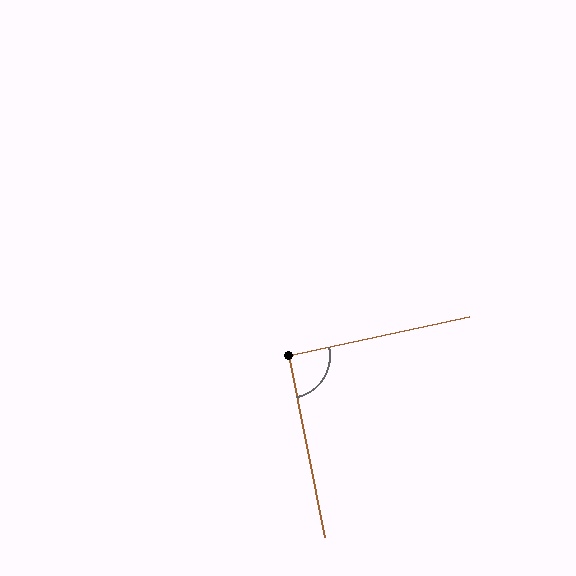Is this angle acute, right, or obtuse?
It is approximately a right angle.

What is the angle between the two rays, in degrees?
Approximately 91 degrees.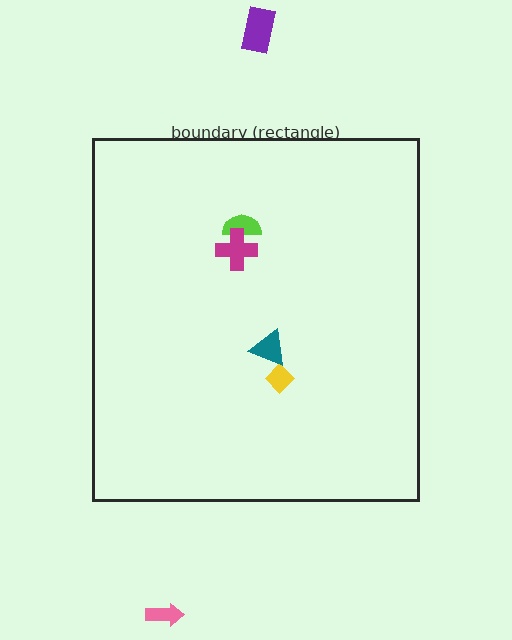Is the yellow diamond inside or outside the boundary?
Inside.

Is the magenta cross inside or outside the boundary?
Inside.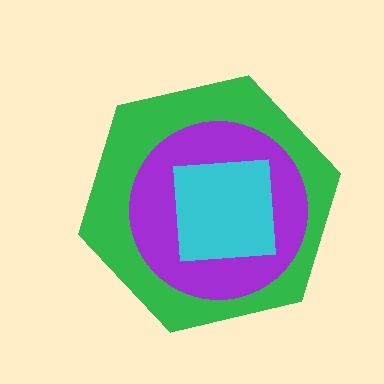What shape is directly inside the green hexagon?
The purple circle.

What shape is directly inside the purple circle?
The cyan square.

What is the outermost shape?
The green hexagon.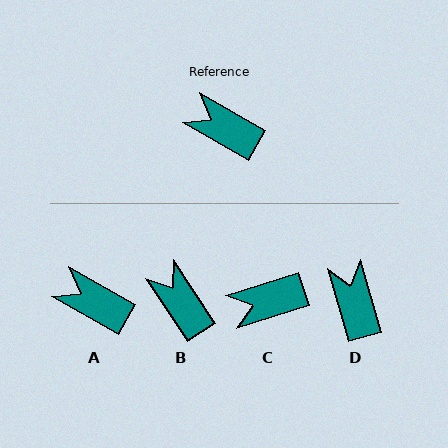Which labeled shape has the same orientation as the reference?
A.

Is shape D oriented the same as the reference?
No, it is off by about 44 degrees.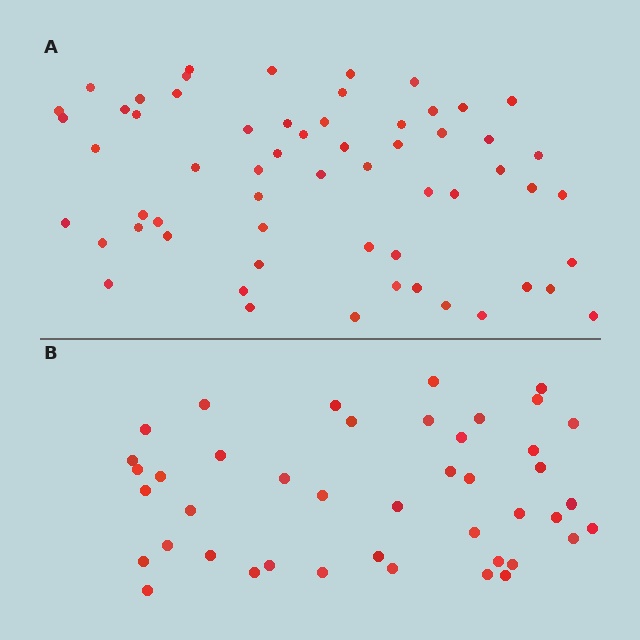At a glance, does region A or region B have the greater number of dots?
Region A (the top region) has more dots.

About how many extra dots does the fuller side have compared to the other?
Region A has approximately 15 more dots than region B.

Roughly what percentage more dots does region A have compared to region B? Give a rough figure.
About 40% more.